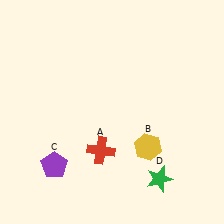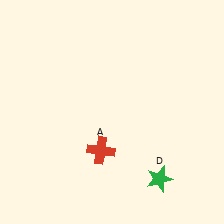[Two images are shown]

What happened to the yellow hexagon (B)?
The yellow hexagon (B) was removed in Image 2. It was in the bottom-right area of Image 1.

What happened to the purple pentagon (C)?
The purple pentagon (C) was removed in Image 2. It was in the bottom-left area of Image 1.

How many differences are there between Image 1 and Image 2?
There are 2 differences between the two images.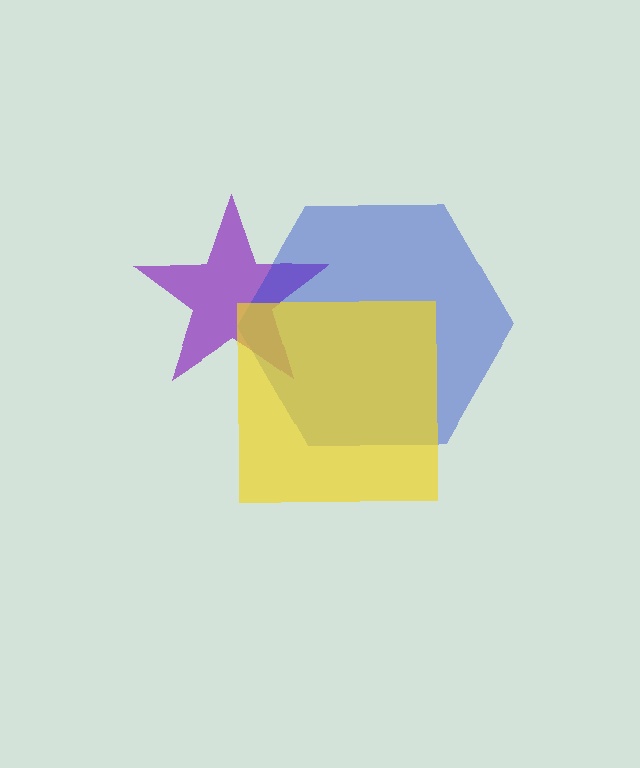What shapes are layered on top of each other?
The layered shapes are: a purple star, a blue hexagon, a yellow square.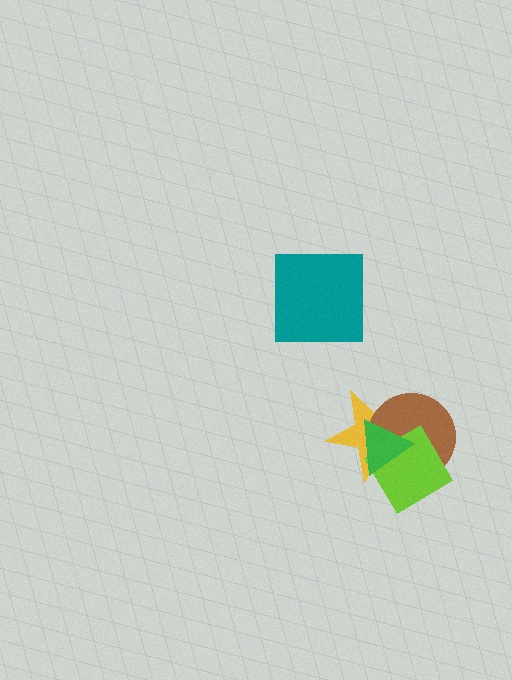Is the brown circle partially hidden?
Yes, it is partially covered by another shape.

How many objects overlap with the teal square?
0 objects overlap with the teal square.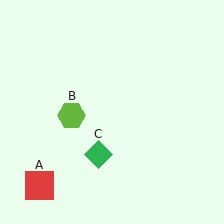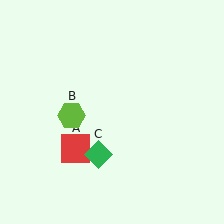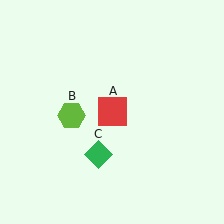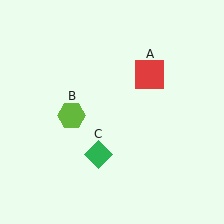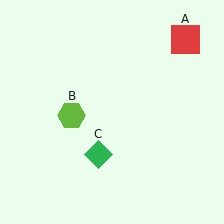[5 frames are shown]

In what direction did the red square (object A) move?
The red square (object A) moved up and to the right.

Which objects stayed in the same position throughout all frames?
Lime hexagon (object B) and green diamond (object C) remained stationary.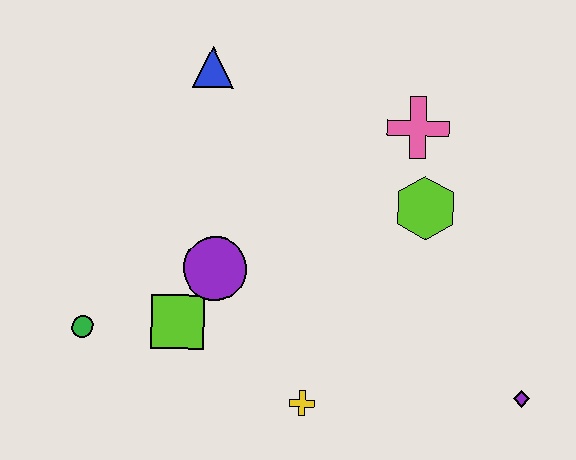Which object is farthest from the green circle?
The purple diamond is farthest from the green circle.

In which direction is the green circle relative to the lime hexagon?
The green circle is to the left of the lime hexagon.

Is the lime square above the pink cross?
No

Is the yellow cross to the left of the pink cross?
Yes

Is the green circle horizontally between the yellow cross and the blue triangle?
No